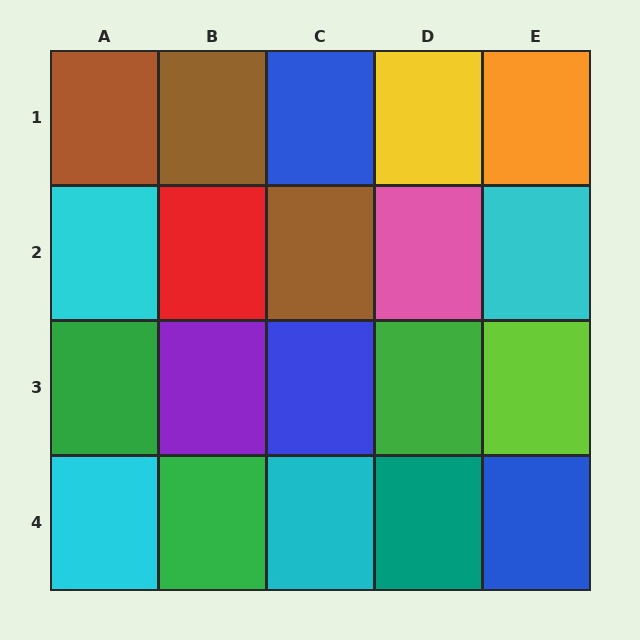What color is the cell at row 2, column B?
Red.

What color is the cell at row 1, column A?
Brown.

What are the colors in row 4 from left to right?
Cyan, green, cyan, teal, blue.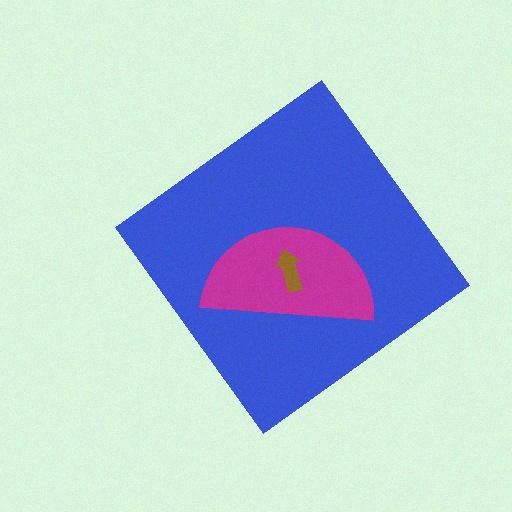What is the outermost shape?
The blue diamond.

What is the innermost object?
The brown arrow.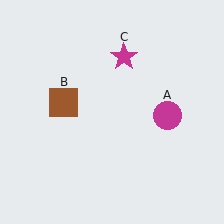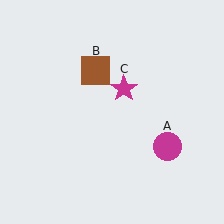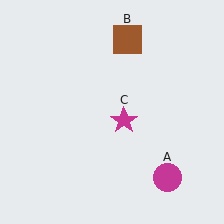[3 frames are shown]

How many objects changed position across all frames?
3 objects changed position: magenta circle (object A), brown square (object B), magenta star (object C).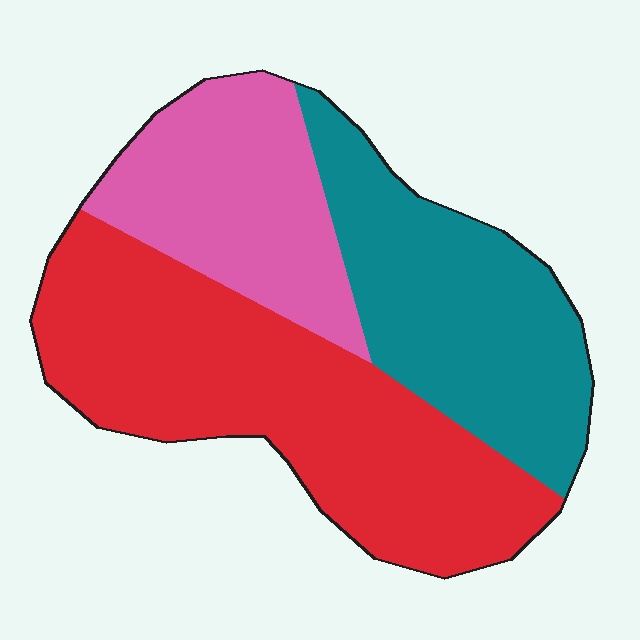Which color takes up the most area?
Red, at roughly 45%.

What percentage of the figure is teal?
Teal covers roughly 30% of the figure.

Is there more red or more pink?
Red.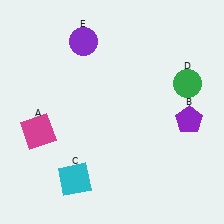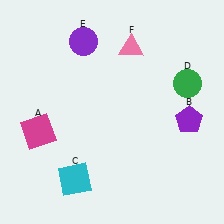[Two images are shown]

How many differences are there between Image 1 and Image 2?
There is 1 difference between the two images.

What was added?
A pink triangle (F) was added in Image 2.